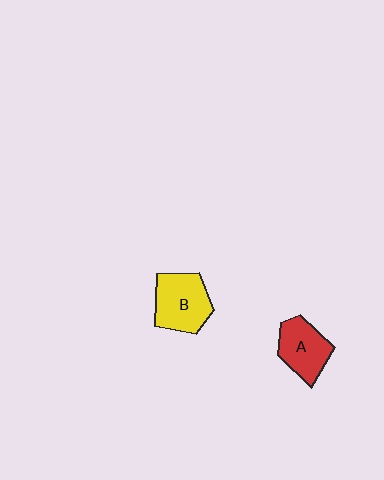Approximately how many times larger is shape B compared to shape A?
Approximately 1.2 times.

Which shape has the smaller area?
Shape A (red).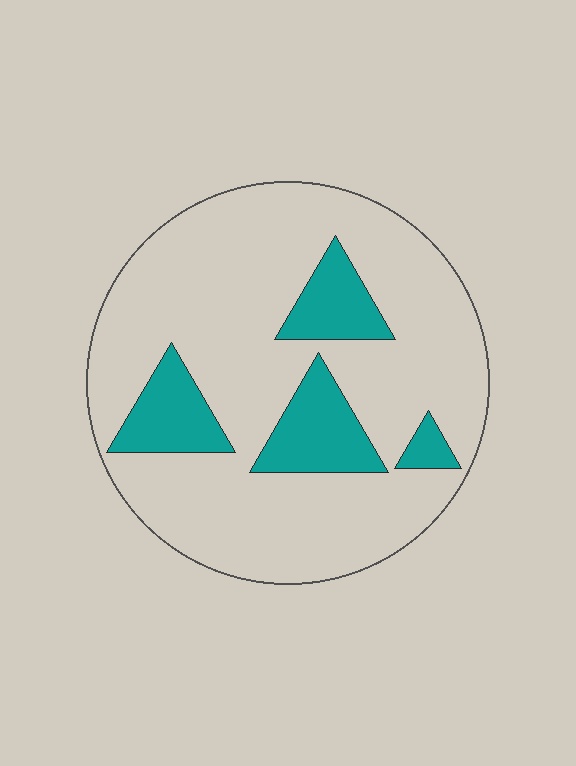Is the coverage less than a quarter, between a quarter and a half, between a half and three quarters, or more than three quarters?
Less than a quarter.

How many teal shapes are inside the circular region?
4.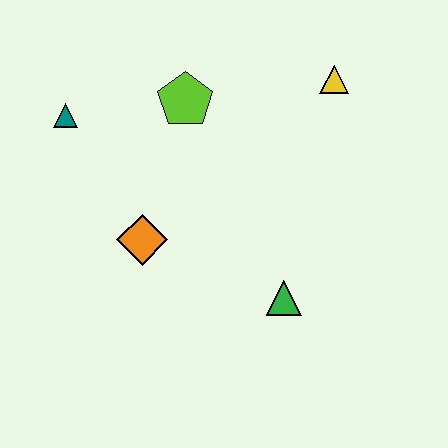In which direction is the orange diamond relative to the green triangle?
The orange diamond is to the left of the green triangle.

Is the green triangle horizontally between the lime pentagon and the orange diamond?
No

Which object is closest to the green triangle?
The orange diamond is closest to the green triangle.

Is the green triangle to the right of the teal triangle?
Yes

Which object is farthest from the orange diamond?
The yellow triangle is farthest from the orange diamond.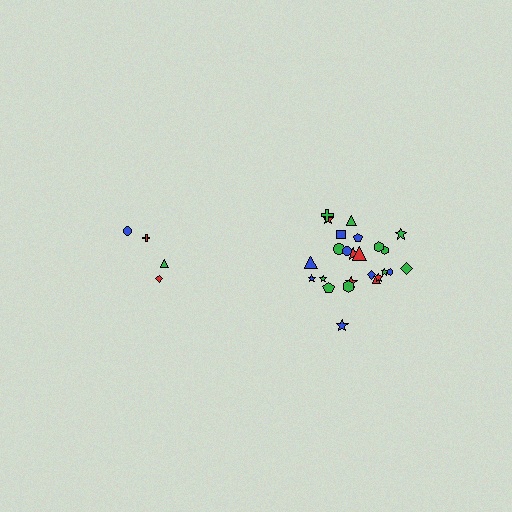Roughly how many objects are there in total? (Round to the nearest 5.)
Roughly 30 objects in total.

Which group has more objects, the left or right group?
The right group.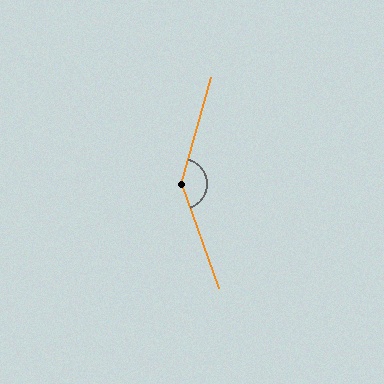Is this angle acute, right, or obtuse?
It is obtuse.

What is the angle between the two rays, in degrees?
Approximately 145 degrees.